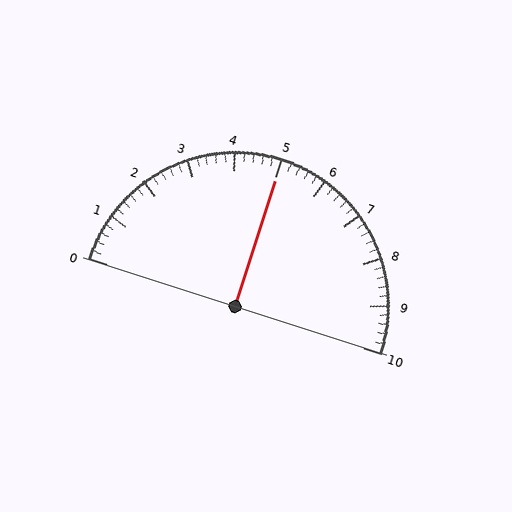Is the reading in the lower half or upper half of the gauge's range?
The reading is in the upper half of the range (0 to 10).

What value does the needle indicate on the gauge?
The needle indicates approximately 5.0.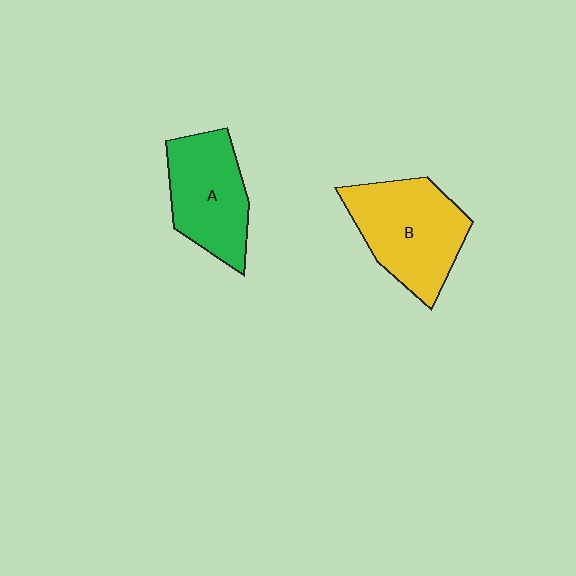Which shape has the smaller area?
Shape A (green).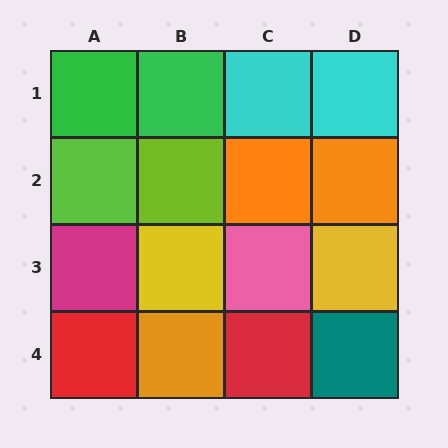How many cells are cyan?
2 cells are cyan.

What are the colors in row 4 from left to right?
Red, orange, red, teal.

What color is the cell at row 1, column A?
Green.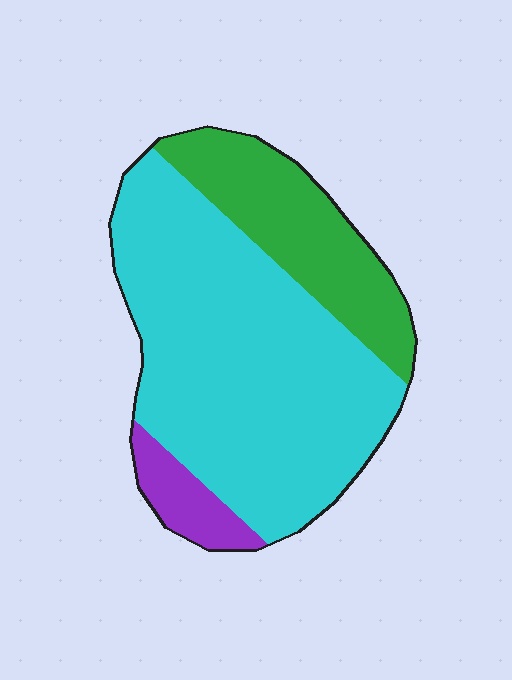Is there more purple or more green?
Green.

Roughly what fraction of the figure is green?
Green takes up about one quarter (1/4) of the figure.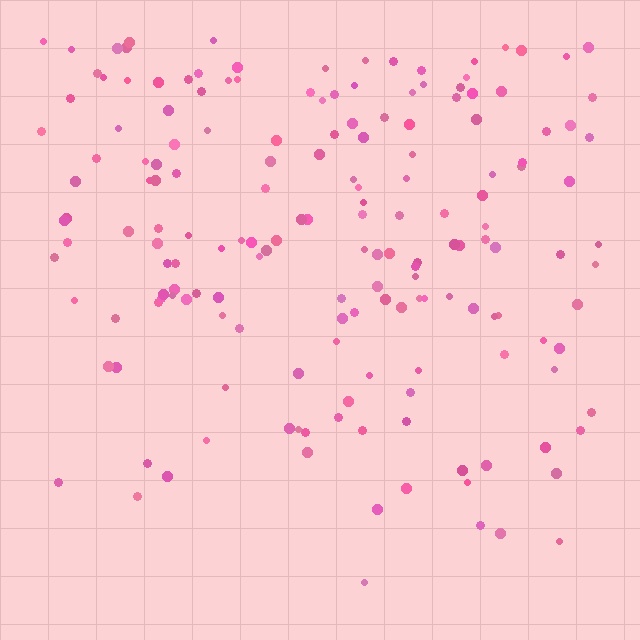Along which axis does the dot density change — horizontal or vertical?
Vertical.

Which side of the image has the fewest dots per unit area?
The bottom.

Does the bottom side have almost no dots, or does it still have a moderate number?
Still a moderate number, just noticeably fewer than the top.